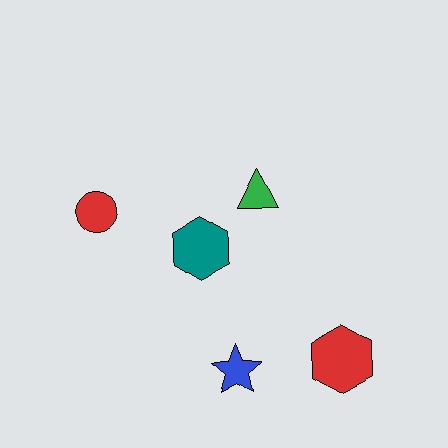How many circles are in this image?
There is 1 circle.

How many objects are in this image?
There are 5 objects.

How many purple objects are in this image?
There are no purple objects.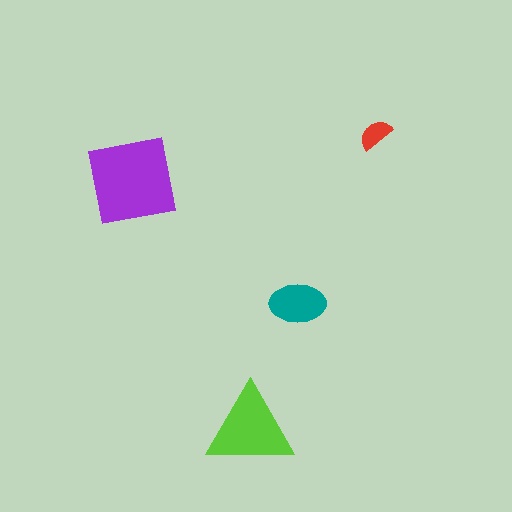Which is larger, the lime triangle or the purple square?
The purple square.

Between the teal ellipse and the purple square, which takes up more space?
The purple square.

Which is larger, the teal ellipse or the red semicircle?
The teal ellipse.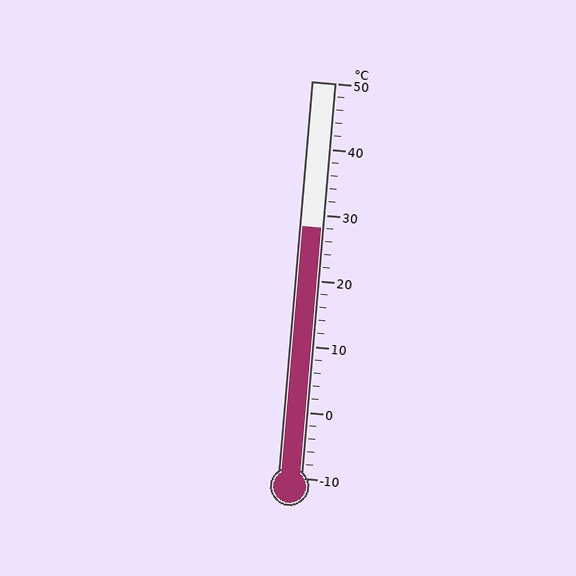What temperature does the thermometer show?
The thermometer shows approximately 28°C.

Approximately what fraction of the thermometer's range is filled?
The thermometer is filled to approximately 65% of its range.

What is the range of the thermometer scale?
The thermometer scale ranges from -10°C to 50°C.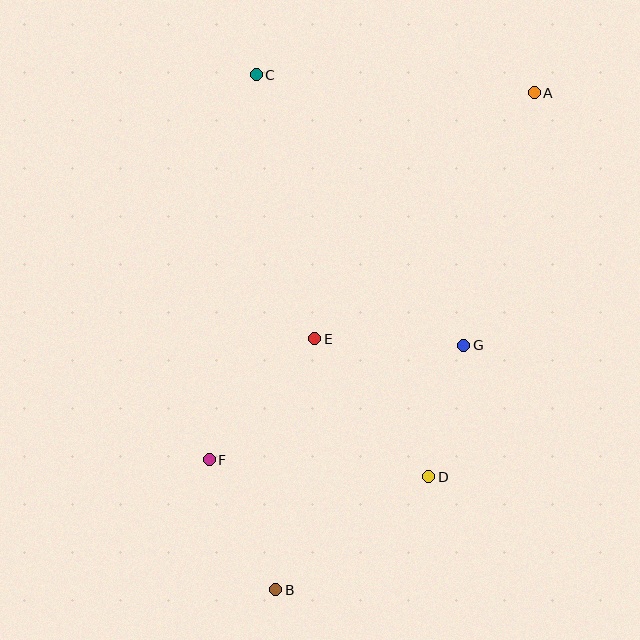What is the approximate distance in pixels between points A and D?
The distance between A and D is approximately 398 pixels.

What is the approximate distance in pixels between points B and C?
The distance between B and C is approximately 515 pixels.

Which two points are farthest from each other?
Points A and B are farthest from each other.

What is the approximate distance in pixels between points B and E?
The distance between B and E is approximately 254 pixels.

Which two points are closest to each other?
Points D and G are closest to each other.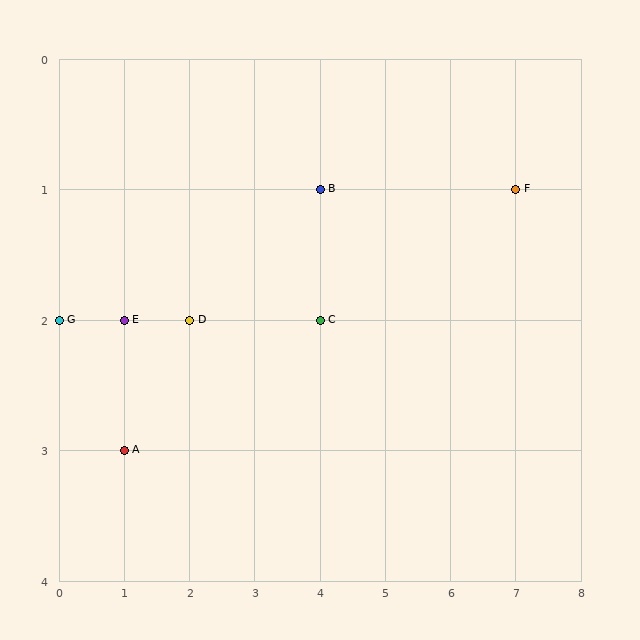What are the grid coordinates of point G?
Point G is at grid coordinates (0, 2).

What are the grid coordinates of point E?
Point E is at grid coordinates (1, 2).